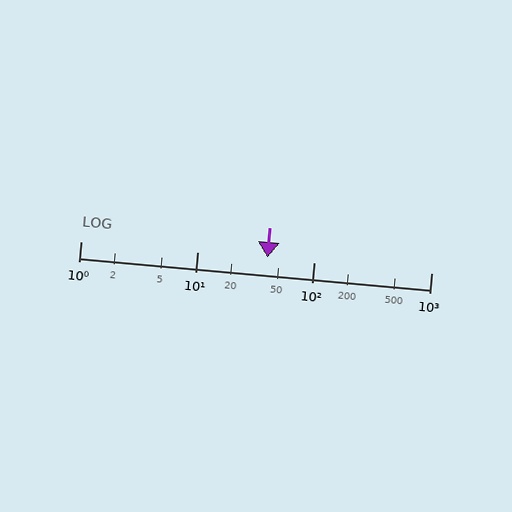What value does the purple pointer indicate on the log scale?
The pointer indicates approximately 40.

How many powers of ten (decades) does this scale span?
The scale spans 3 decades, from 1 to 1000.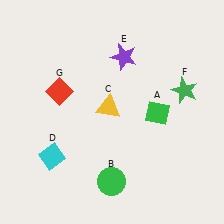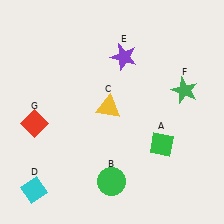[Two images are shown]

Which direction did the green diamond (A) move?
The green diamond (A) moved down.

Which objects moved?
The objects that moved are: the green diamond (A), the cyan diamond (D), the red diamond (G).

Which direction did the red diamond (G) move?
The red diamond (G) moved down.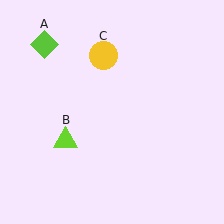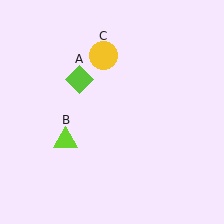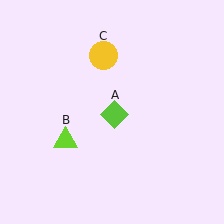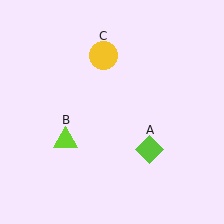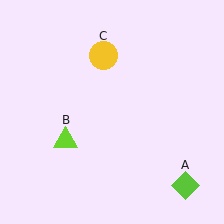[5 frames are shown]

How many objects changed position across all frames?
1 object changed position: lime diamond (object A).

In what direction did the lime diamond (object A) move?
The lime diamond (object A) moved down and to the right.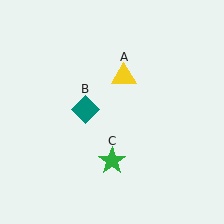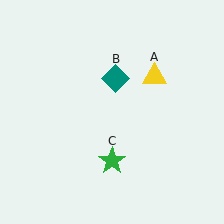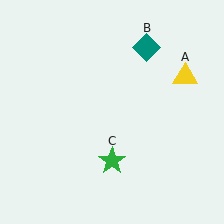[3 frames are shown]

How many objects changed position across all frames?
2 objects changed position: yellow triangle (object A), teal diamond (object B).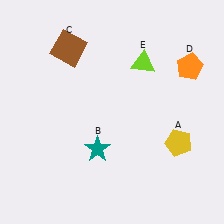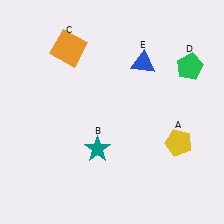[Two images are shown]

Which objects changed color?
C changed from brown to orange. D changed from orange to green. E changed from lime to blue.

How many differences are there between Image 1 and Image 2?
There are 3 differences between the two images.